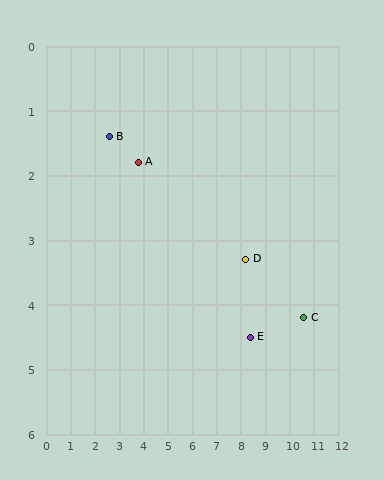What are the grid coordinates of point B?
Point B is at approximately (2.6, 1.4).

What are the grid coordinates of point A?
Point A is at approximately (3.8, 1.8).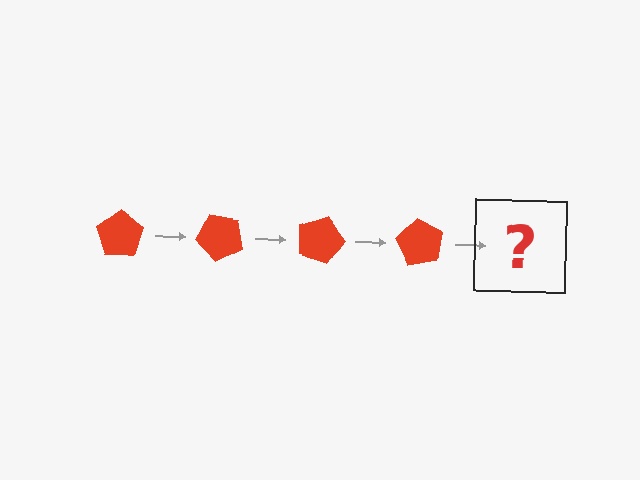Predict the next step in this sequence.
The next step is a red pentagon rotated 180 degrees.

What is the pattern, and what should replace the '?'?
The pattern is that the pentagon rotates 45 degrees each step. The '?' should be a red pentagon rotated 180 degrees.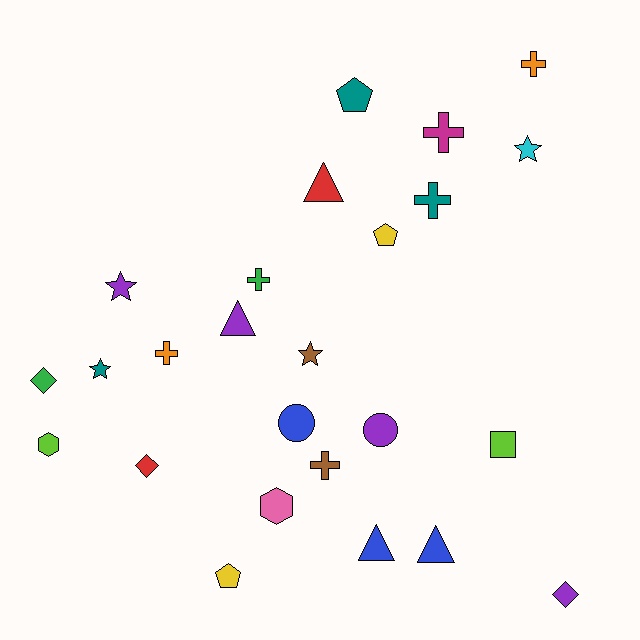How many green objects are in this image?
There are 2 green objects.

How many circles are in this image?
There are 2 circles.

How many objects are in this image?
There are 25 objects.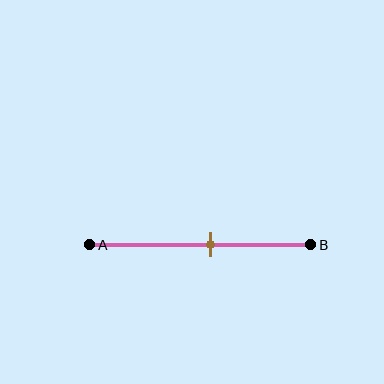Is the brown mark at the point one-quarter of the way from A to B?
No, the mark is at about 55% from A, not at the 25% one-quarter point.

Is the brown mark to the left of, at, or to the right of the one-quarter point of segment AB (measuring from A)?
The brown mark is to the right of the one-quarter point of segment AB.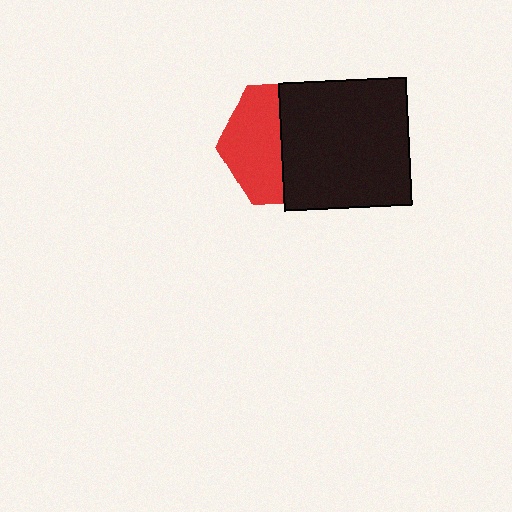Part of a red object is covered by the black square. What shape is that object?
It is a hexagon.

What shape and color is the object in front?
The object in front is a black square.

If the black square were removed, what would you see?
You would see the complete red hexagon.